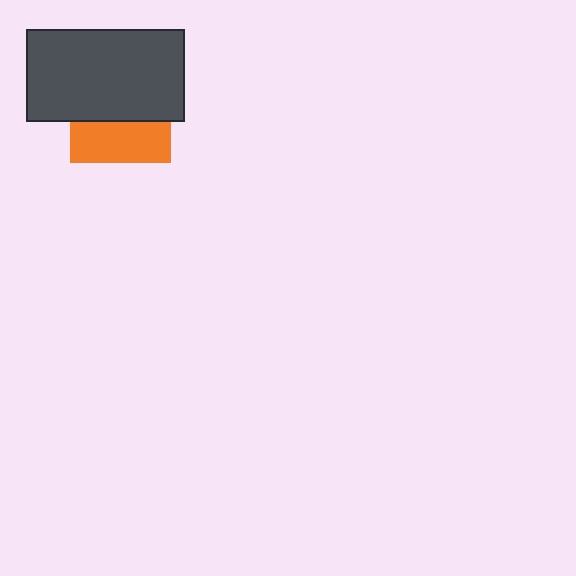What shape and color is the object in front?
The object in front is a dark gray rectangle.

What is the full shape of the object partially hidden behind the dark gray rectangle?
The partially hidden object is an orange square.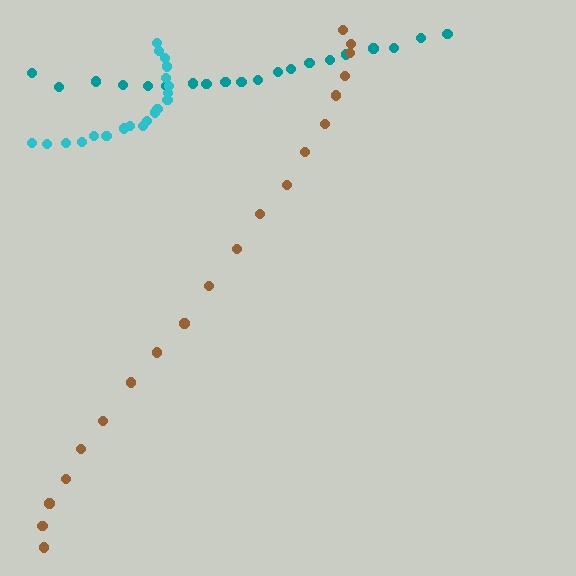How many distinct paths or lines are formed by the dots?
There are 3 distinct paths.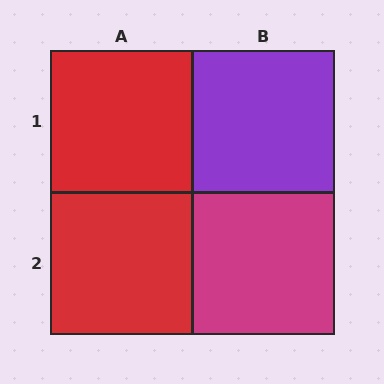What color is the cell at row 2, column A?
Red.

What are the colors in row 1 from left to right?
Red, purple.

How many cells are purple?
1 cell is purple.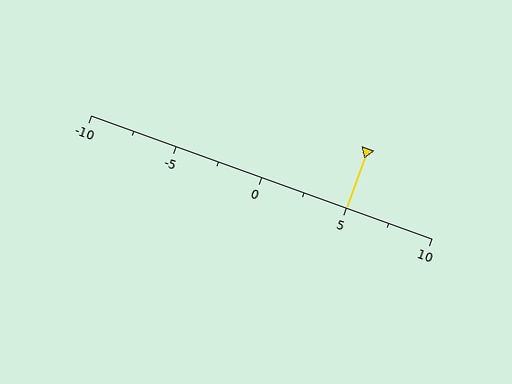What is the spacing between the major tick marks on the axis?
The major ticks are spaced 5 apart.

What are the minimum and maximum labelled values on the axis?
The axis runs from -10 to 10.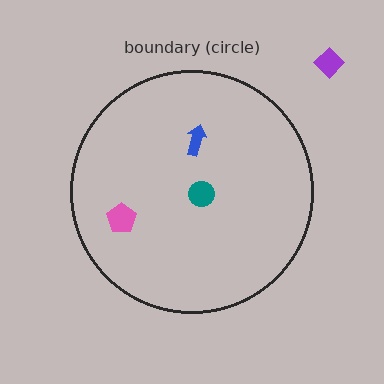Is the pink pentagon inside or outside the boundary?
Inside.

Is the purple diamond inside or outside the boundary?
Outside.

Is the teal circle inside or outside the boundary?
Inside.